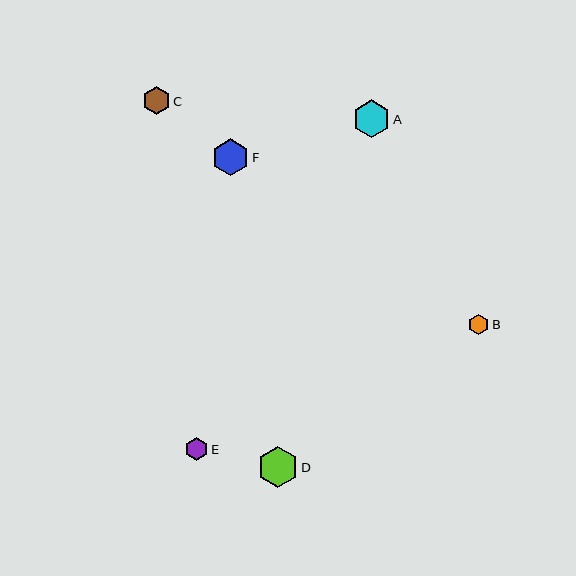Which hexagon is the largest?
Hexagon D is the largest with a size of approximately 40 pixels.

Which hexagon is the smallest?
Hexagon B is the smallest with a size of approximately 20 pixels.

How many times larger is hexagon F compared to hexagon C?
Hexagon F is approximately 1.3 times the size of hexagon C.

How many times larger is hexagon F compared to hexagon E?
Hexagon F is approximately 1.6 times the size of hexagon E.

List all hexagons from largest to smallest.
From largest to smallest: D, A, F, C, E, B.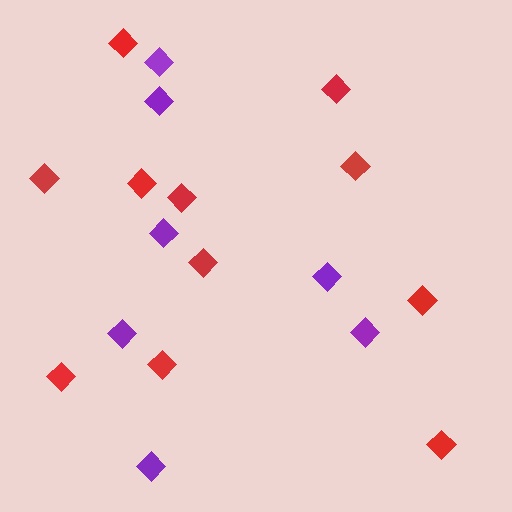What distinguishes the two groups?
There are 2 groups: one group of purple diamonds (7) and one group of red diamonds (11).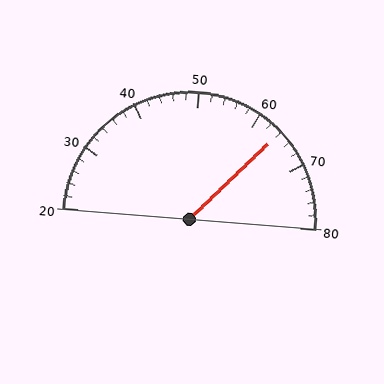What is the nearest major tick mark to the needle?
The nearest major tick mark is 60.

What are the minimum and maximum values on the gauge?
The gauge ranges from 20 to 80.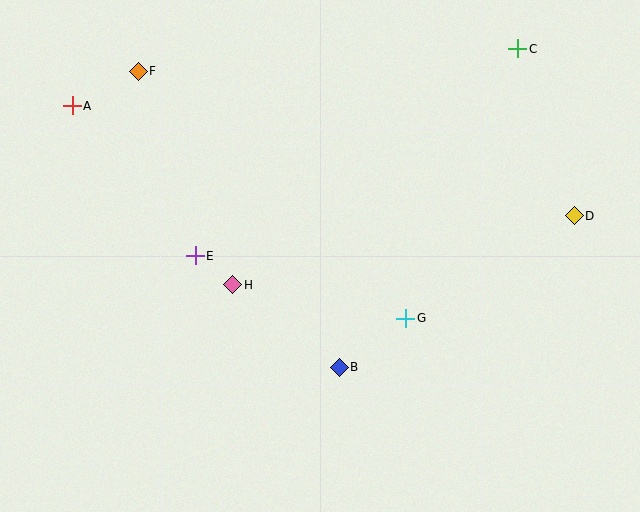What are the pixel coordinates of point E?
Point E is at (195, 256).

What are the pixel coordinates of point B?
Point B is at (339, 367).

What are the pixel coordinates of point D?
Point D is at (574, 216).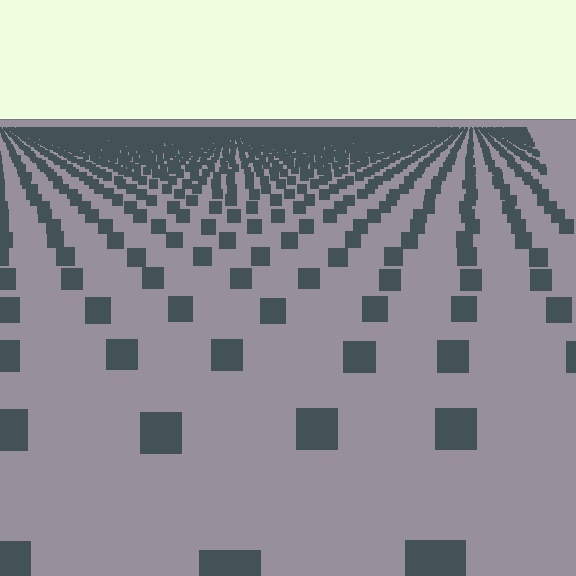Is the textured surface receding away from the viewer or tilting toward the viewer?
The surface is receding away from the viewer. Texture elements get smaller and denser toward the top.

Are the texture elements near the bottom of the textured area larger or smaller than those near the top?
Larger. Near the bottom, elements are closer to the viewer and appear at a bigger on-screen size.